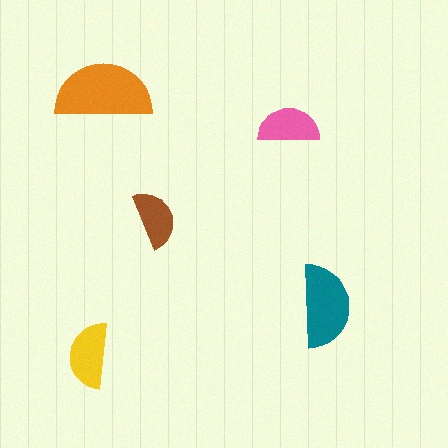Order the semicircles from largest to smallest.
the orange one, the teal one, the yellow one, the pink one, the brown one.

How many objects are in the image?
There are 5 objects in the image.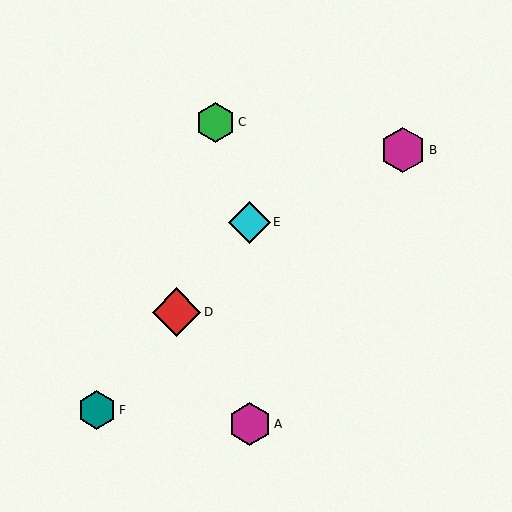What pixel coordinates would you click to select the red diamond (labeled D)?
Click at (177, 312) to select the red diamond D.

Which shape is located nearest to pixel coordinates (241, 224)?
The cyan diamond (labeled E) at (250, 222) is nearest to that location.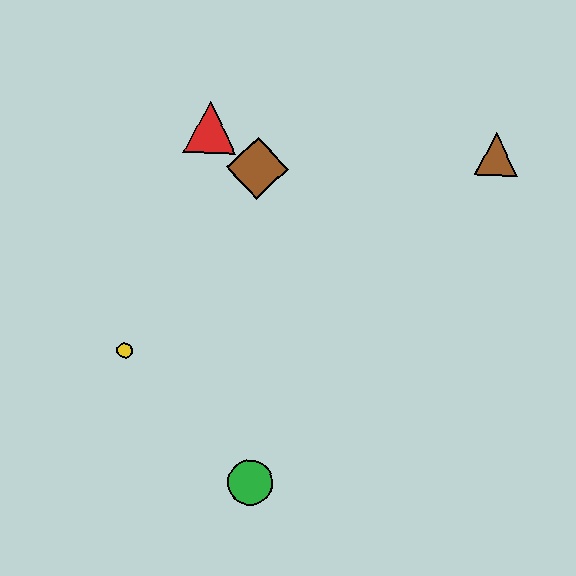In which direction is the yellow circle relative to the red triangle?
The yellow circle is below the red triangle.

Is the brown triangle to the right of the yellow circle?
Yes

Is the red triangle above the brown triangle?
Yes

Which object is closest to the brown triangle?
The brown diamond is closest to the brown triangle.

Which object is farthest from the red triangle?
The green circle is farthest from the red triangle.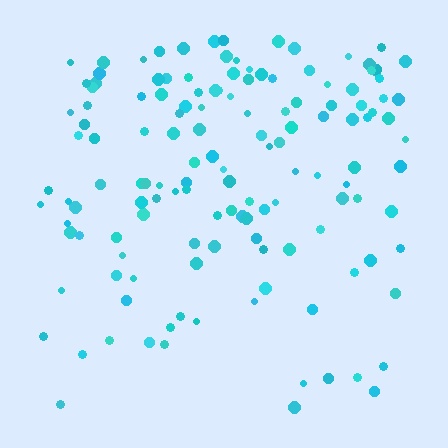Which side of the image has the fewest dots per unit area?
The bottom.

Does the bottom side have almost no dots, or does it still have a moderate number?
Still a moderate number, just noticeably fewer than the top.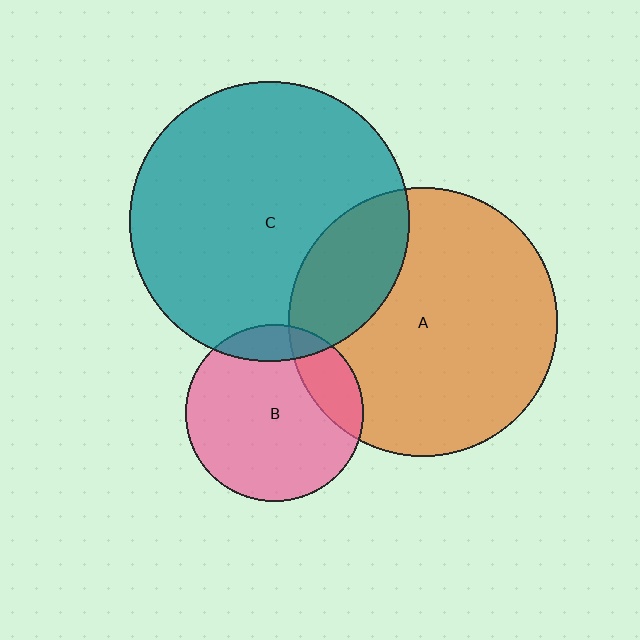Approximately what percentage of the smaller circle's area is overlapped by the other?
Approximately 15%.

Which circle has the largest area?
Circle C (teal).